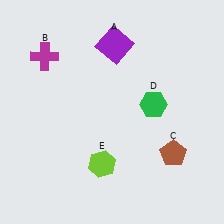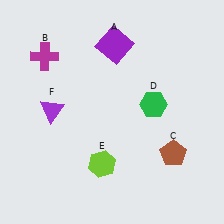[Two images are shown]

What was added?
A purple triangle (F) was added in Image 2.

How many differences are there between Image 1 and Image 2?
There is 1 difference between the two images.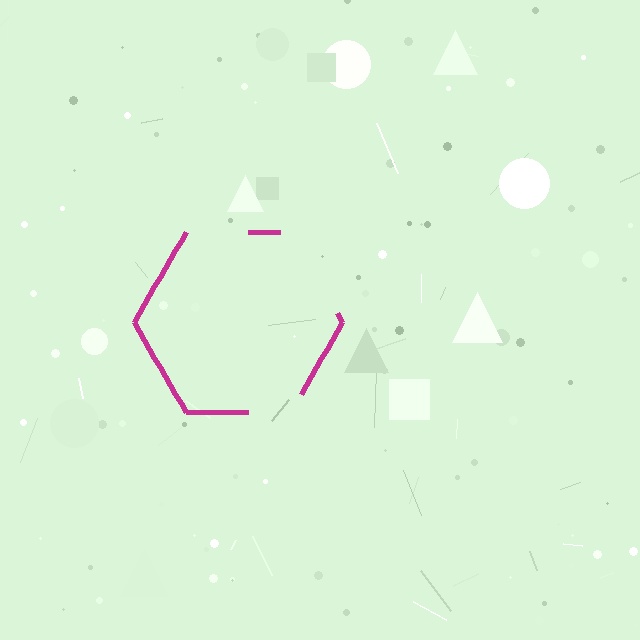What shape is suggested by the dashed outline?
The dashed outline suggests a hexagon.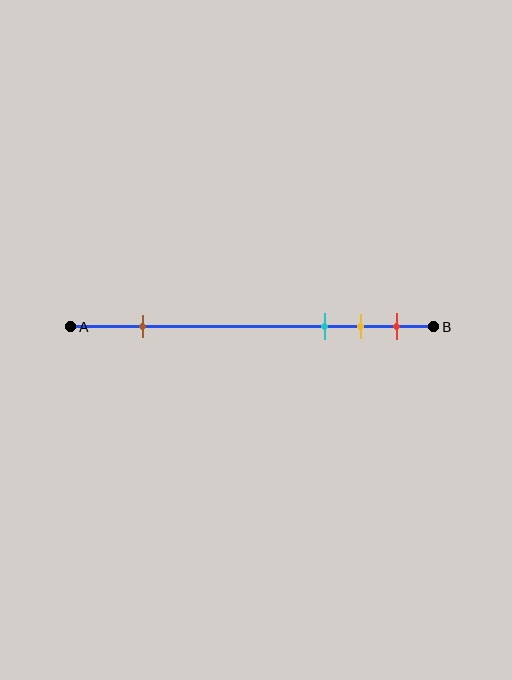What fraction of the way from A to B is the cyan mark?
The cyan mark is approximately 70% (0.7) of the way from A to B.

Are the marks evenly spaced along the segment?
No, the marks are not evenly spaced.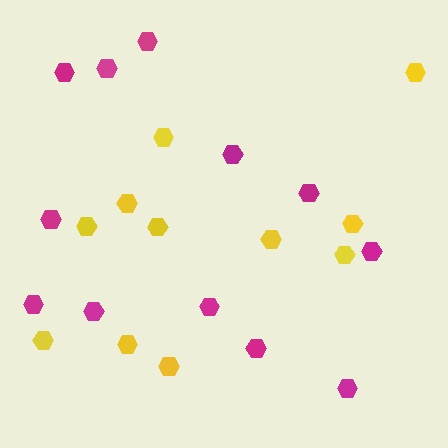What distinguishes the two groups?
There are 2 groups: one group of magenta hexagons (12) and one group of yellow hexagons (11).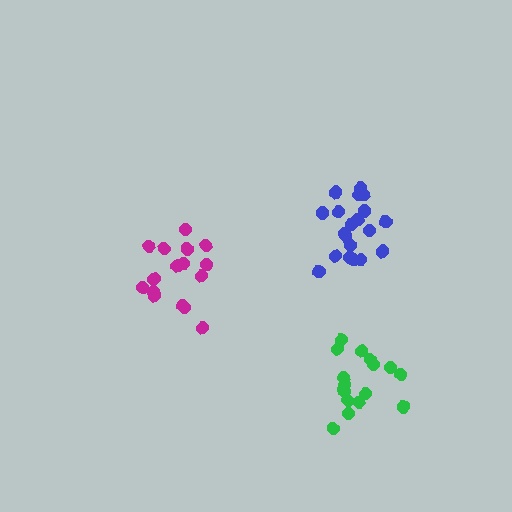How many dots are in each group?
Group 1: 16 dots, Group 2: 17 dots, Group 3: 20 dots (53 total).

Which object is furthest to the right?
The green cluster is rightmost.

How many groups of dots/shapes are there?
There are 3 groups.